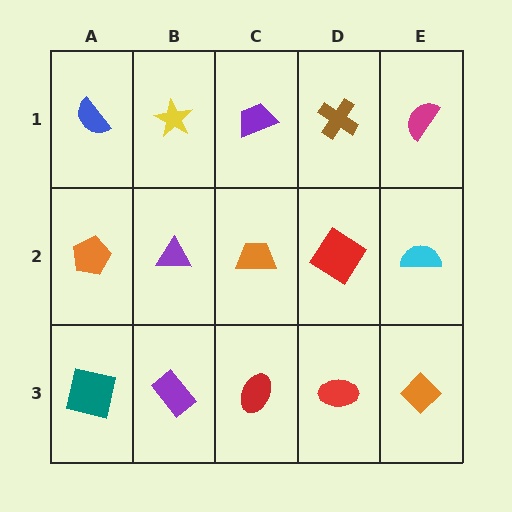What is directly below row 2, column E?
An orange diamond.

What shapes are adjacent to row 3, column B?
A purple triangle (row 2, column B), a teal square (row 3, column A), a red ellipse (row 3, column C).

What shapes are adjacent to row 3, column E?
A cyan semicircle (row 2, column E), a red ellipse (row 3, column D).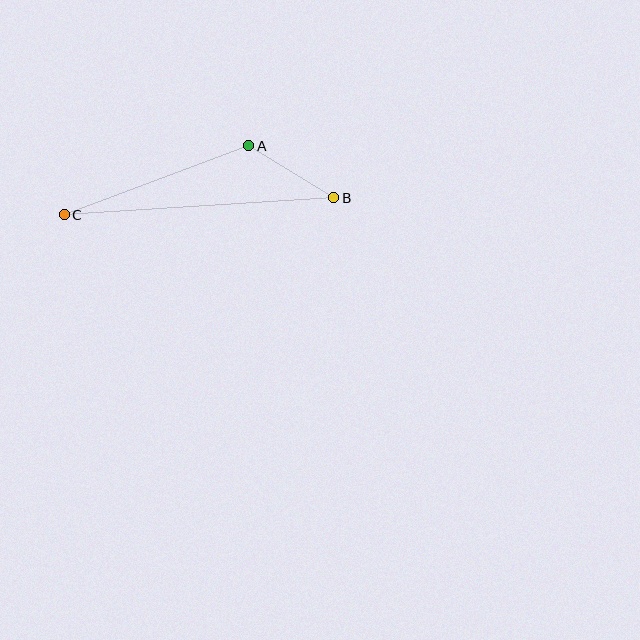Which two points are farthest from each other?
Points B and C are farthest from each other.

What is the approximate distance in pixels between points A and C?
The distance between A and C is approximately 197 pixels.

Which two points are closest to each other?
Points A and B are closest to each other.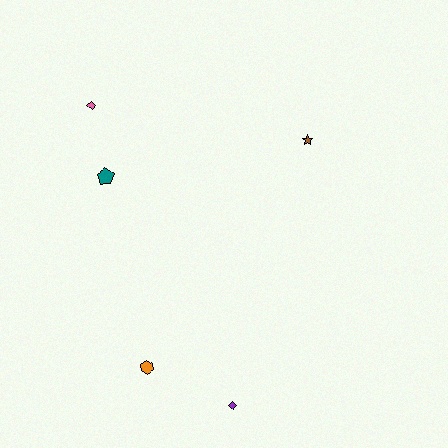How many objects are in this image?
There are 5 objects.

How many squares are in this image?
There are no squares.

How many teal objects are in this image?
There is 1 teal object.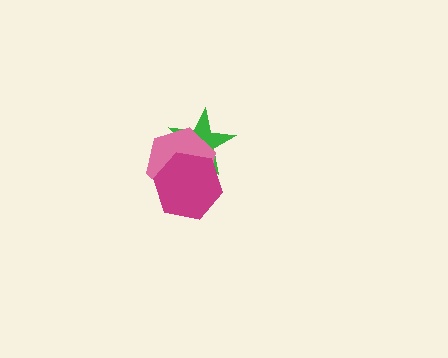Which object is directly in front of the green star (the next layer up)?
The pink hexagon is directly in front of the green star.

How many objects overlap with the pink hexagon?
2 objects overlap with the pink hexagon.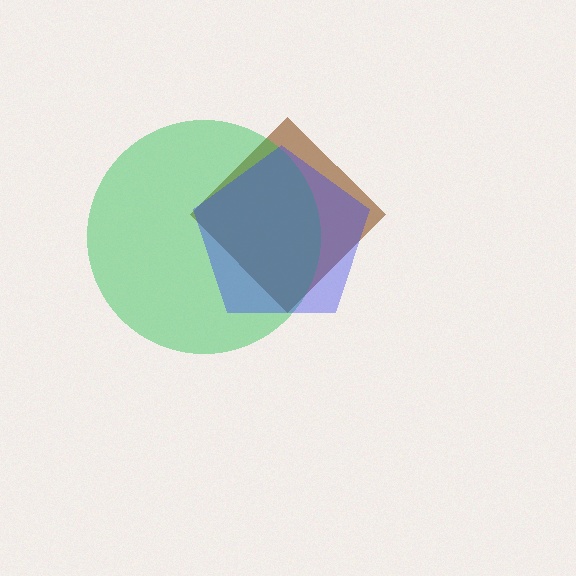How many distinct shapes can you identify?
There are 3 distinct shapes: a brown diamond, a green circle, a blue pentagon.